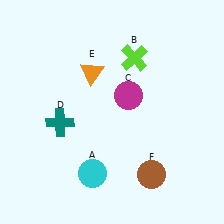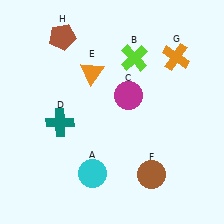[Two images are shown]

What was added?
An orange cross (G), a brown pentagon (H) were added in Image 2.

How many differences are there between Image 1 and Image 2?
There are 2 differences between the two images.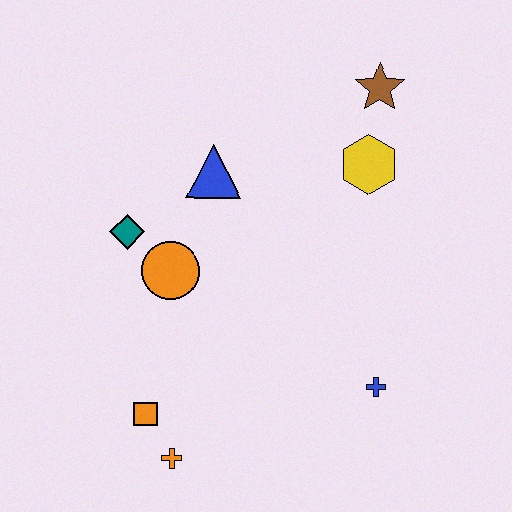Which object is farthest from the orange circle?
The brown star is farthest from the orange circle.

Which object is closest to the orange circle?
The teal diamond is closest to the orange circle.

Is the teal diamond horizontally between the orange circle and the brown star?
No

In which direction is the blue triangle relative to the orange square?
The blue triangle is above the orange square.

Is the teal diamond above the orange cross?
Yes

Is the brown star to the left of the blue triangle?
No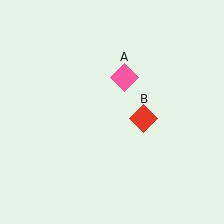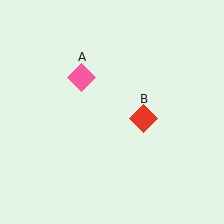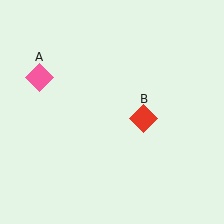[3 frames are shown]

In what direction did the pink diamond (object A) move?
The pink diamond (object A) moved left.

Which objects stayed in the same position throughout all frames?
Red diamond (object B) remained stationary.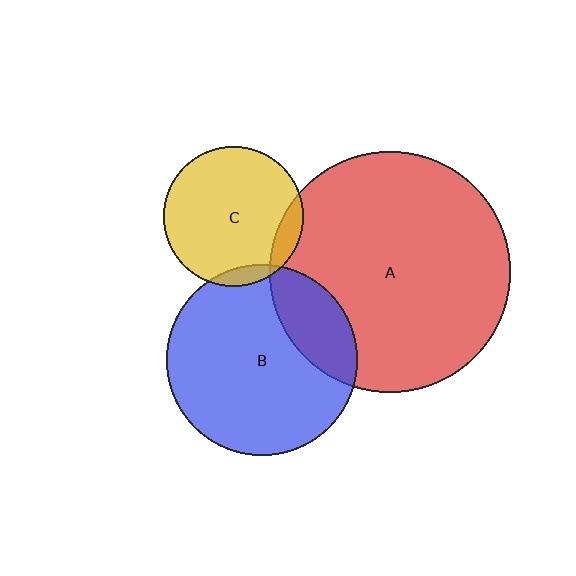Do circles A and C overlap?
Yes.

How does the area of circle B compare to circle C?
Approximately 1.9 times.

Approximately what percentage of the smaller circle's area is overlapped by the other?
Approximately 10%.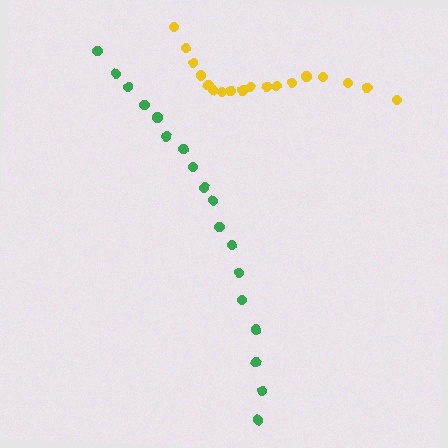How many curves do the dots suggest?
There are 2 distinct paths.